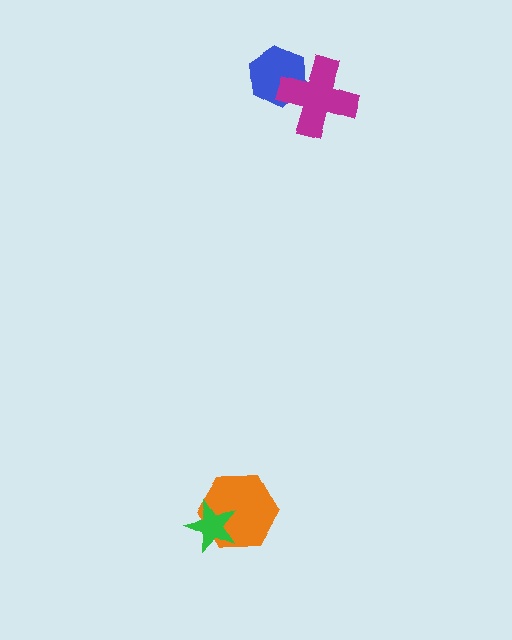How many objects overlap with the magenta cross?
1 object overlaps with the magenta cross.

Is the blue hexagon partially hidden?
Yes, it is partially covered by another shape.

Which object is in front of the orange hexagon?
The green star is in front of the orange hexagon.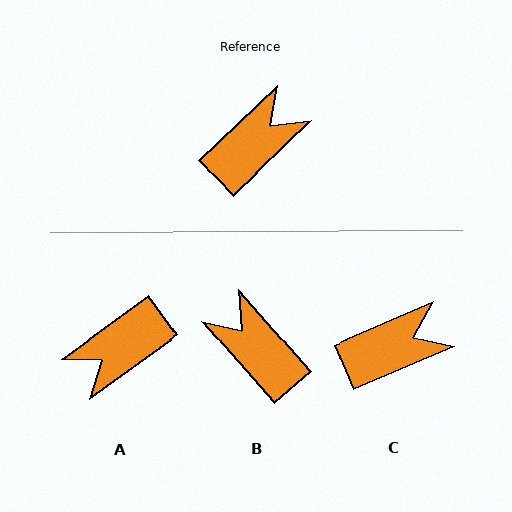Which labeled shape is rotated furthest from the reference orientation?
A, about 172 degrees away.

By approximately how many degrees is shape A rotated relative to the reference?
Approximately 172 degrees counter-clockwise.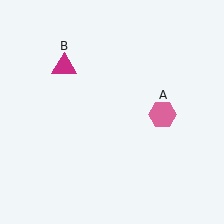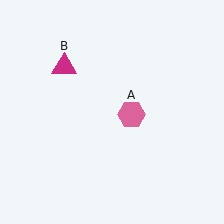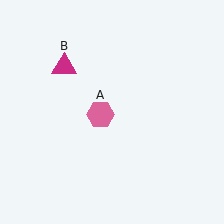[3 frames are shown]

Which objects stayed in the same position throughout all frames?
Magenta triangle (object B) remained stationary.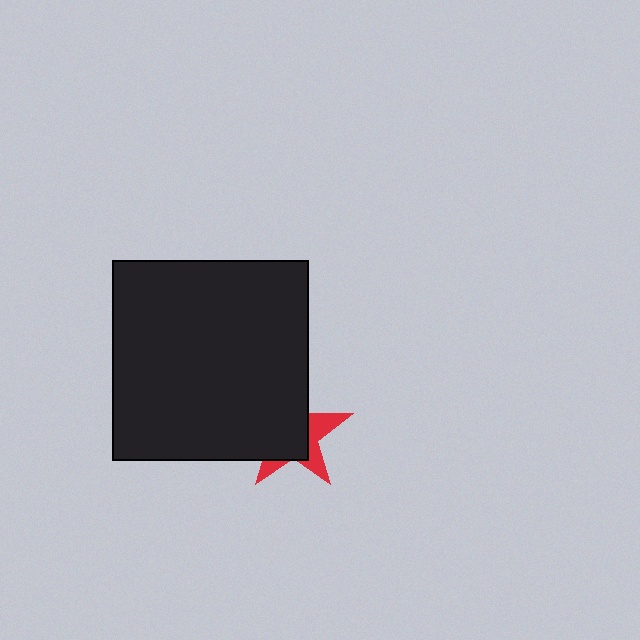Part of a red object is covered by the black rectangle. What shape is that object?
It is a star.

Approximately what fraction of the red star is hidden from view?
Roughly 67% of the red star is hidden behind the black rectangle.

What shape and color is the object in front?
The object in front is a black rectangle.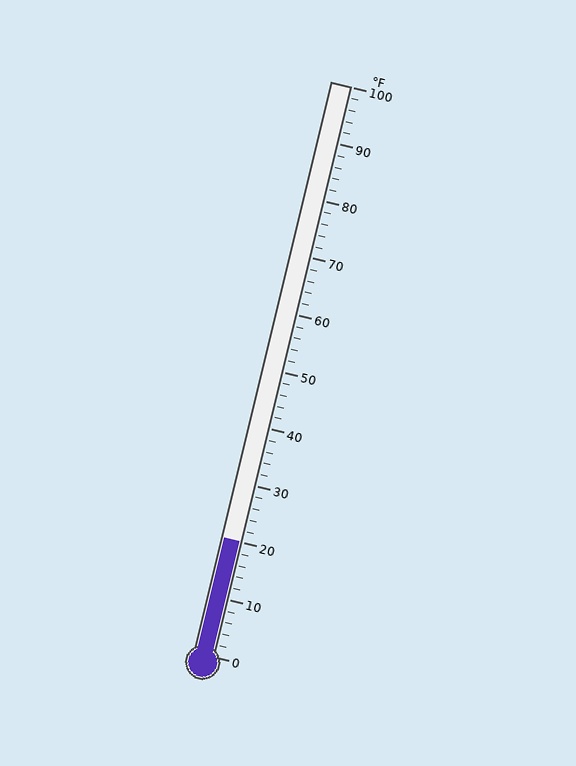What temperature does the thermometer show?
The thermometer shows approximately 20°F.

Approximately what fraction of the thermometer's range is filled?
The thermometer is filled to approximately 20% of its range.